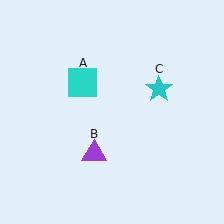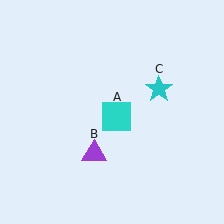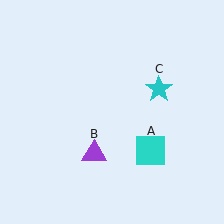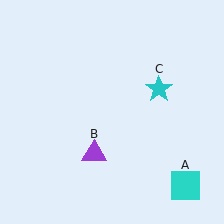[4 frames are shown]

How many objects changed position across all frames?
1 object changed position: cyan square (object A).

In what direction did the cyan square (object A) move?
The cyan square (object A) moved down and to the right.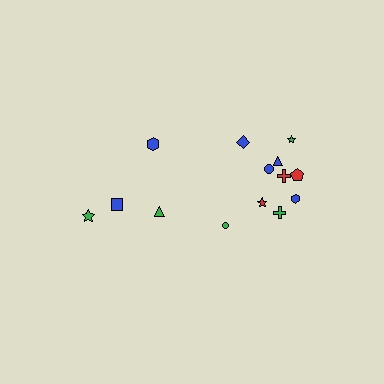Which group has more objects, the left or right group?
The right group.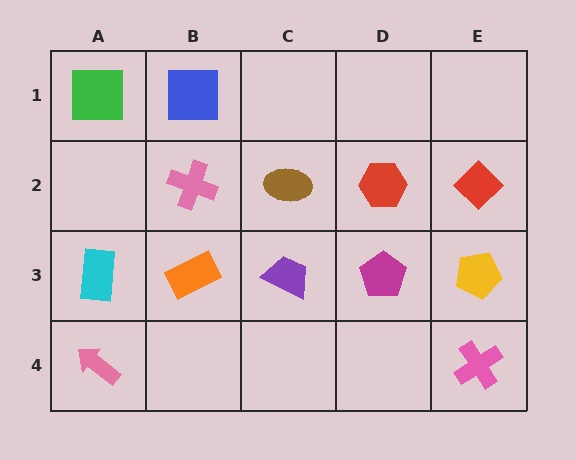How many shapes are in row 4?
2 shapes.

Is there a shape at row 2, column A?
No, that cell is empty.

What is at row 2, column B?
A pink cross.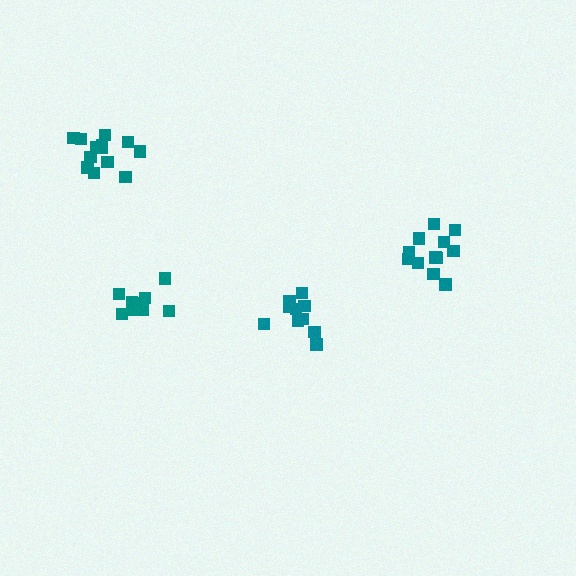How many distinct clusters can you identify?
There are 4 distinct clusters.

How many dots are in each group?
Group 1: 10 dots, Group 2: 13 dots, Group 3: 10 dots, Group 4: 12 dots (45 total).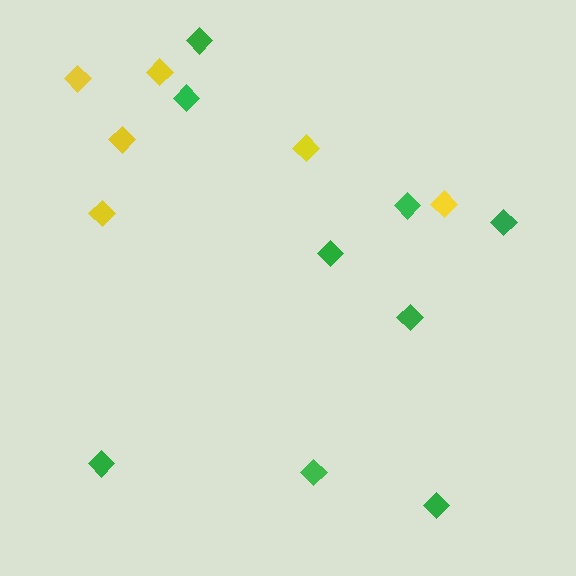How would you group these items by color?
There are 2 groups: one group of yellow diamonds (6) and one group of green diamonds (9).